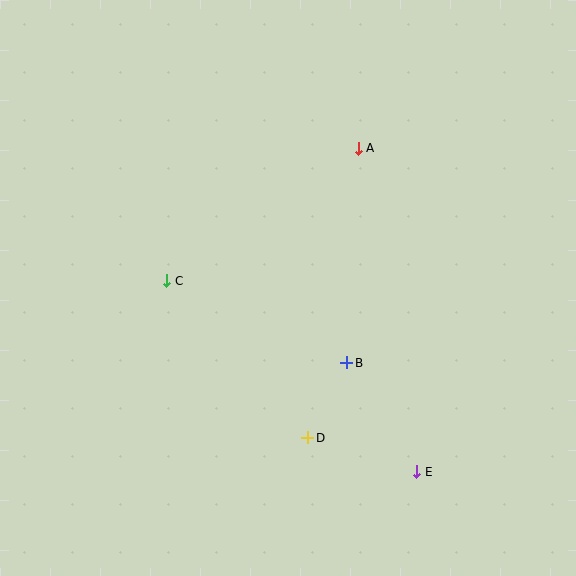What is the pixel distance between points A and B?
The distance between A and B is 215 pixels.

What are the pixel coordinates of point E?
Point E is at (417, 472).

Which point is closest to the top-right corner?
Point A is closest to the top-right corner.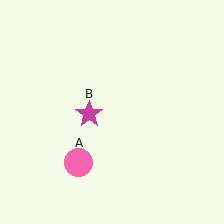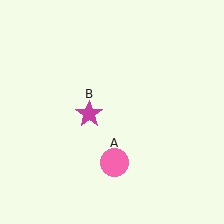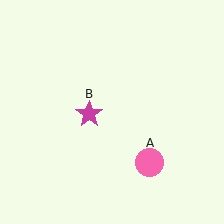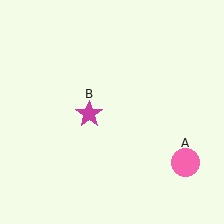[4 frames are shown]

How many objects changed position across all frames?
1 object changed position: pink circle (object A).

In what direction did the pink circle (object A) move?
The pink circle (object A) moved right.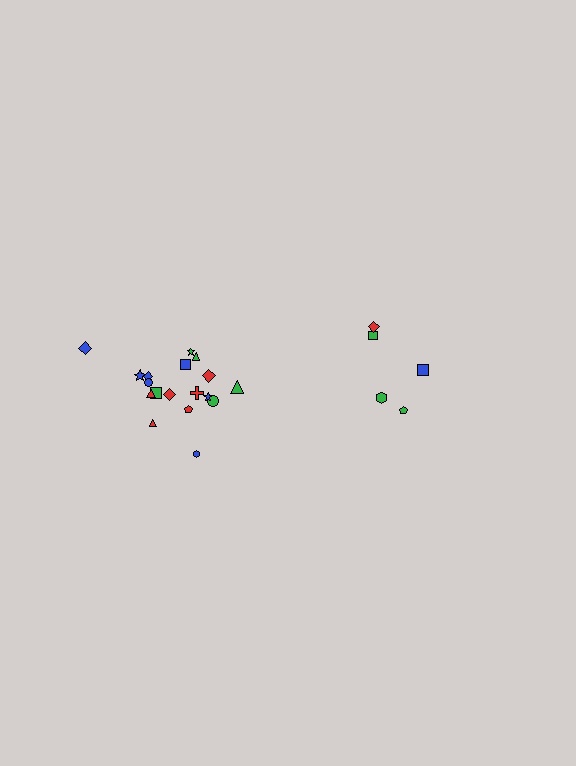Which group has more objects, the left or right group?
The left group.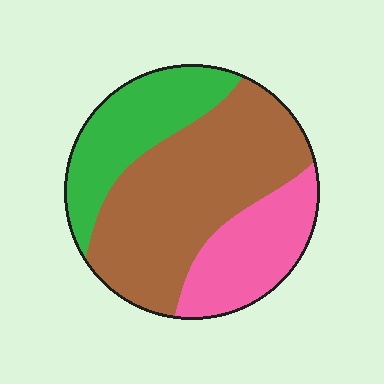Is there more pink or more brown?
Brown.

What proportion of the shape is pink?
Pink takes up about one quarter (1/4) of the shape.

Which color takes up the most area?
Brown, at roughly 50%.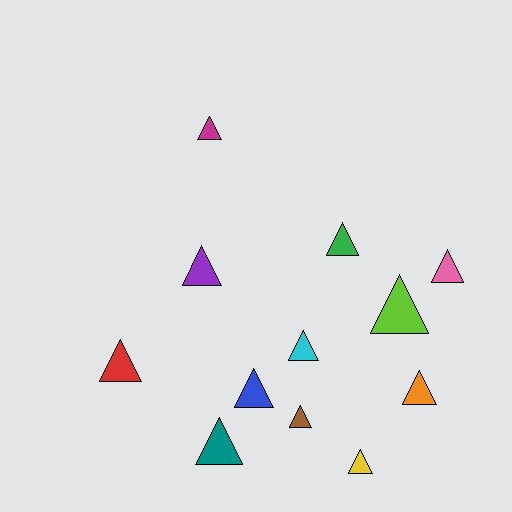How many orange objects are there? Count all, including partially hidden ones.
There is 1 orange object.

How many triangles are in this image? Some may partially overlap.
There are 12 triangles.